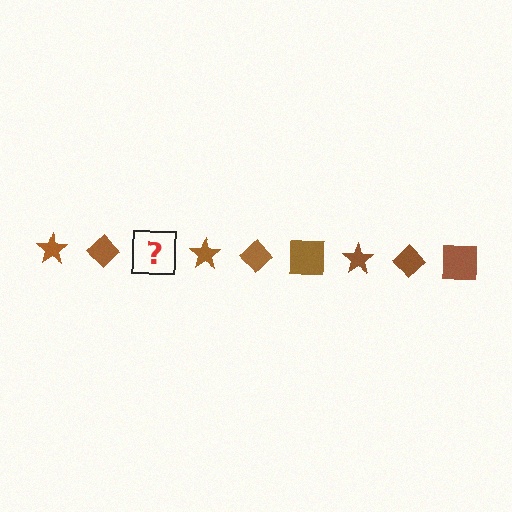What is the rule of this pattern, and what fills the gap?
The rule is that the pattern cycles through star, diamond, square shapes in brown. The gap should be filled with a brown square.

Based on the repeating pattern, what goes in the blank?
The blank should be a brown square.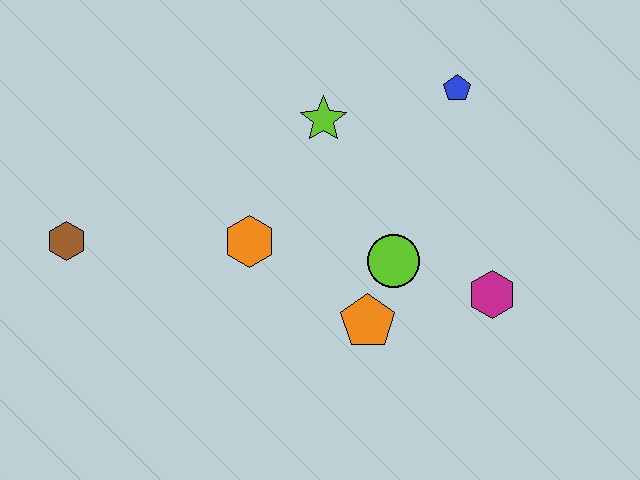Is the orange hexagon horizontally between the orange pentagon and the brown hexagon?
Yes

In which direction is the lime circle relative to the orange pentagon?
The lime circle is above the orange pentagon.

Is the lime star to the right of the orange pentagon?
No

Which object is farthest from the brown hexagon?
The magenta hexagon is farthest from the brown hexagon.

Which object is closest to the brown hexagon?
The orange hexagon is closest to the brown hexagon.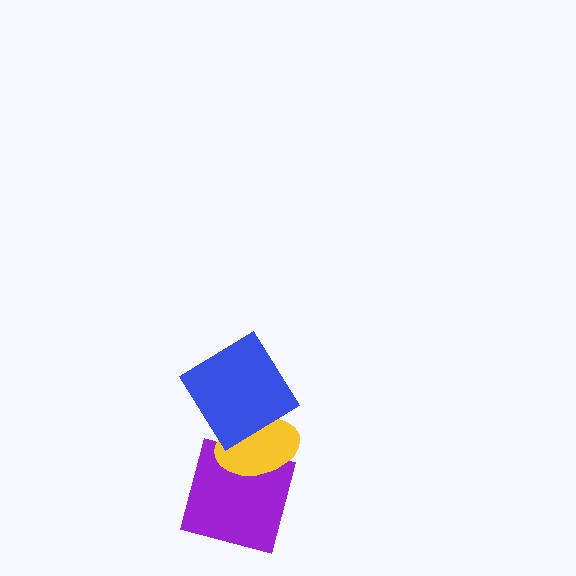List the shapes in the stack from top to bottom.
From top to bottom: the blue diamond, the yellow ellipse, the purple square.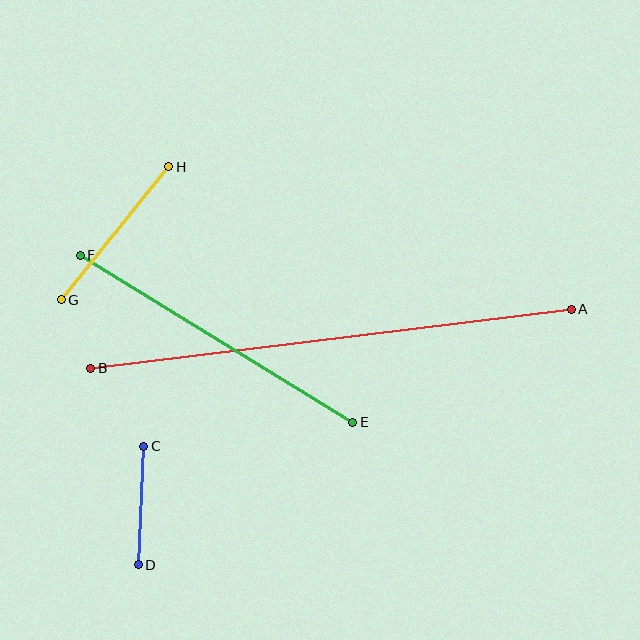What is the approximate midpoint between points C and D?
The midpoint is at approximately (141, 506) pixels.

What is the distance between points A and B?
The distance is approximately 484 pixels.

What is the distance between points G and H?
The distance is approximately 171 pixels.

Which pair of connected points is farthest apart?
Points A and B are farthest apart.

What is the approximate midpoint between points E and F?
The midpoint is at approximately (216, 339) pixels.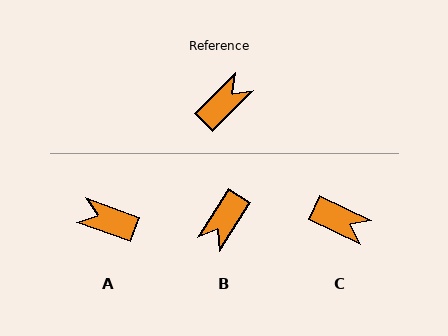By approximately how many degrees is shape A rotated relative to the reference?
Approximately 115 degrees counter-clockwise.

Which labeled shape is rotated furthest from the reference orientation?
B, about 167 degrees away.